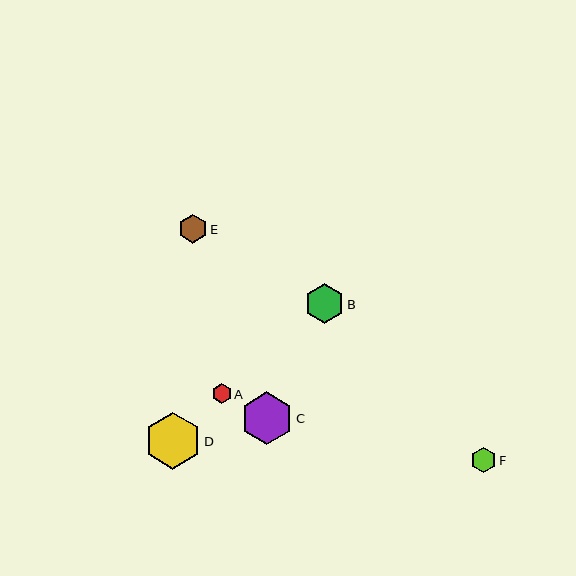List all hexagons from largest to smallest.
From largest to smallest: D, C, B, E, F, A.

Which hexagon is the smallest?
Hexagon A is the smallest with a size of approximately 20 pixels.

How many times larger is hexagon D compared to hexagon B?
Hexagon D is approximately 1.4 times the size of hexagon B.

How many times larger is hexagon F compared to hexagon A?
Hexagon F is approximately 1.3 times the size of hexagon A.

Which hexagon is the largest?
Hexagon D is the largest with a size of approximately 57 pixels.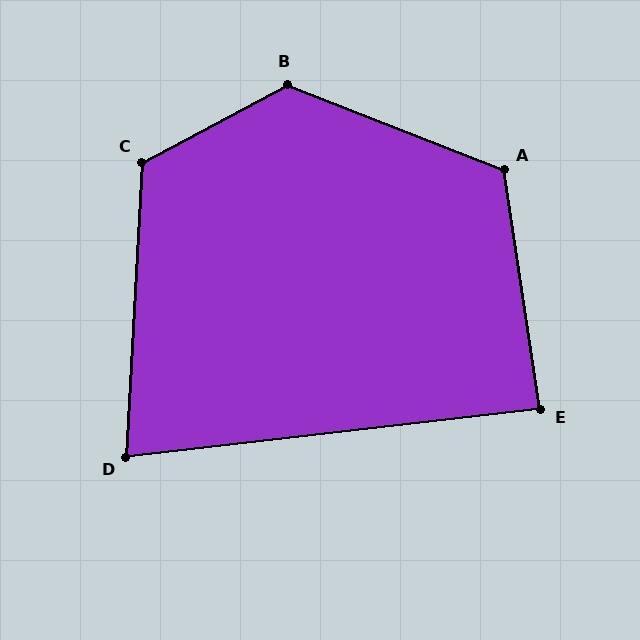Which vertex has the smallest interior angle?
D, at approximately 80 degrees.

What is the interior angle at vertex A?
Approximately 120 degrees (obtuse).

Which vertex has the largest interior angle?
B, at approximately 130 degrees.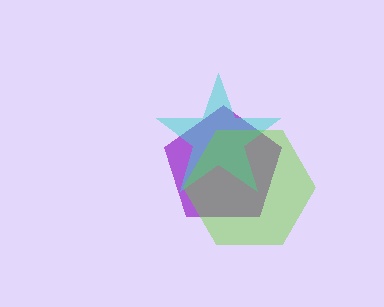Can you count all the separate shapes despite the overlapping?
Yes, there are 3 separate shapes.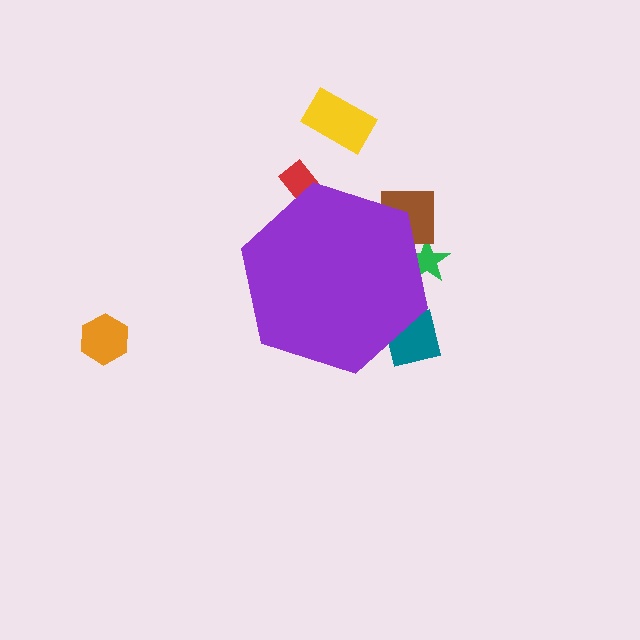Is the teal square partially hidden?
Yes, the teal square is partially hidden behind the purple hexagon.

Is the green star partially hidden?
Yes, the green star is partially hidden behind the purple hexagon.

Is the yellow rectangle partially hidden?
No, the yellow rectangle is fully visible.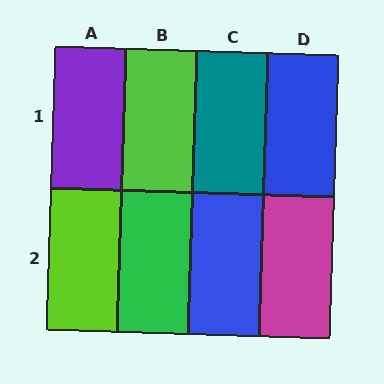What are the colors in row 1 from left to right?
Purple, lime, teal, blue.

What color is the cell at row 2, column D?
Magenta.